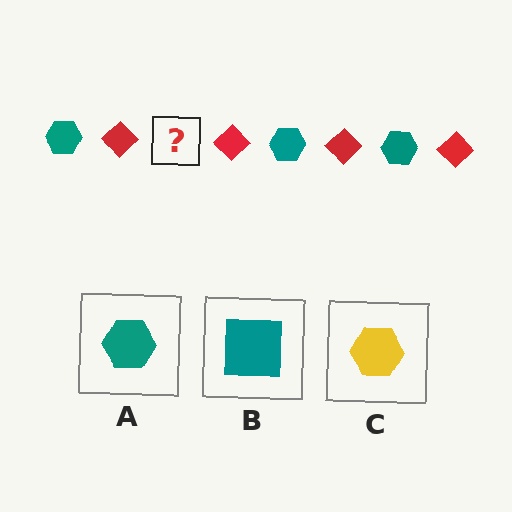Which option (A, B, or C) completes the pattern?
A.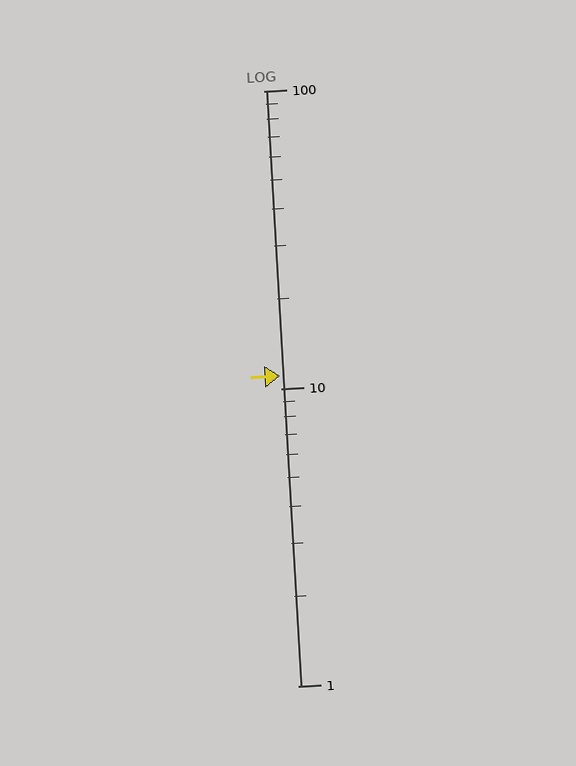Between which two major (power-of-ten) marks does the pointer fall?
The pointer is between 10 and 100.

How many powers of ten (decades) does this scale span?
The scale spans 2 decades, from 1 to 100.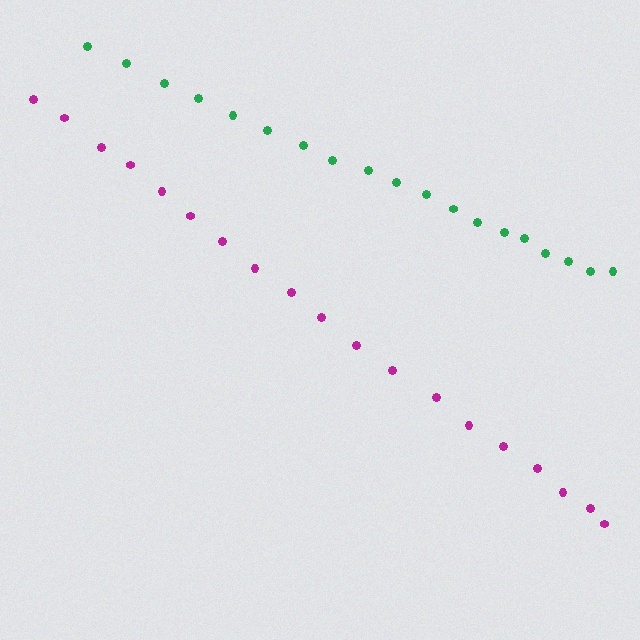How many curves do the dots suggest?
There are 2 distinct paths.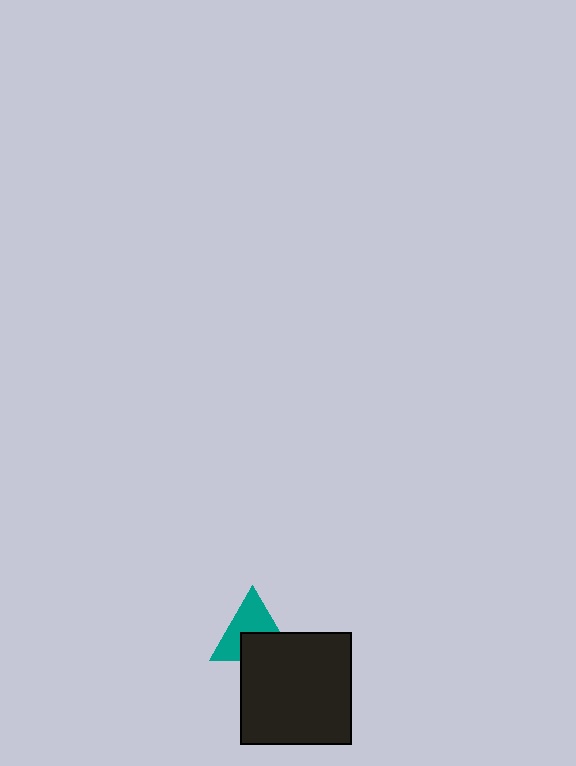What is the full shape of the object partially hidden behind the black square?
The partially hidden object is a teal triangle.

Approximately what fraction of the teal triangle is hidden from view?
Roughly 43% of the teal triangle is hidden behind the black square.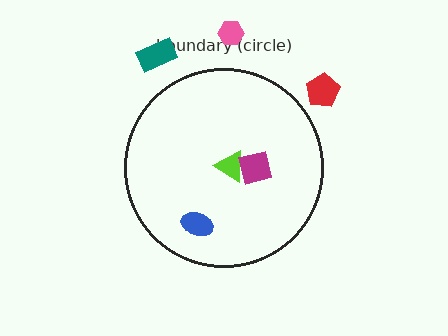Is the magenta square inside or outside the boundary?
Inside.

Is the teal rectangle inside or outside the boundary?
Outside.